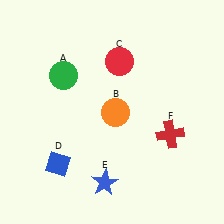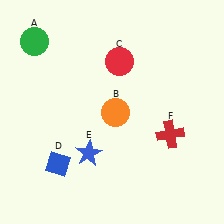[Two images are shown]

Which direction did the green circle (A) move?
The green circle (A) moved up.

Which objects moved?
The objects that moved are: the green circle (A), the blue star (E).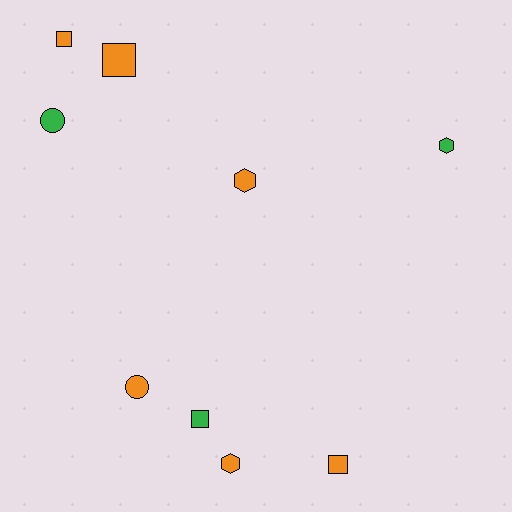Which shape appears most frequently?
Square, with 4 objects.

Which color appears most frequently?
Orange, with 6 objects.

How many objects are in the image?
There are 9 objects.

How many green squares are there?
There is 1 green square.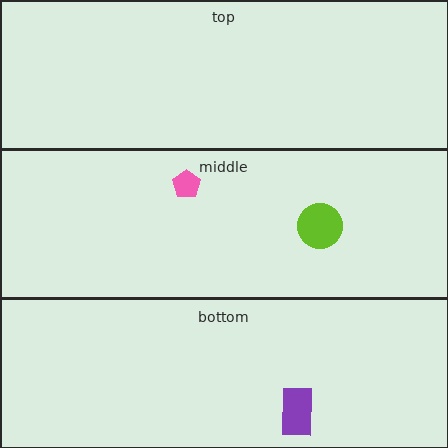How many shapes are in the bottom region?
1.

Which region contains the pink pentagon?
The middle region.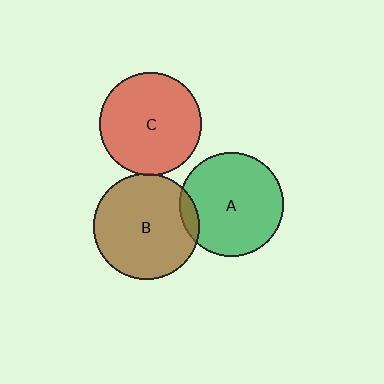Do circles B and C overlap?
Yes.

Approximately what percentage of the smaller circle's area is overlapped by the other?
Approximately 5%.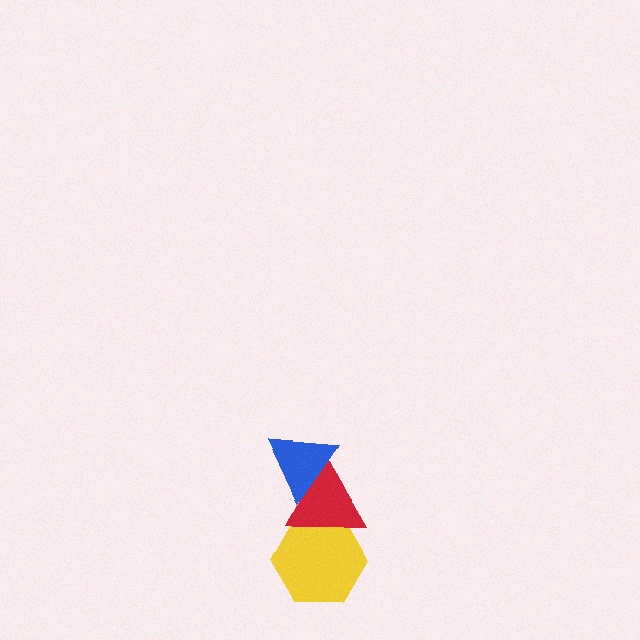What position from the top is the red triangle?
The red triangle is 2nd from the top.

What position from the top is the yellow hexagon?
The yellow hexagon is 3rd from the top.